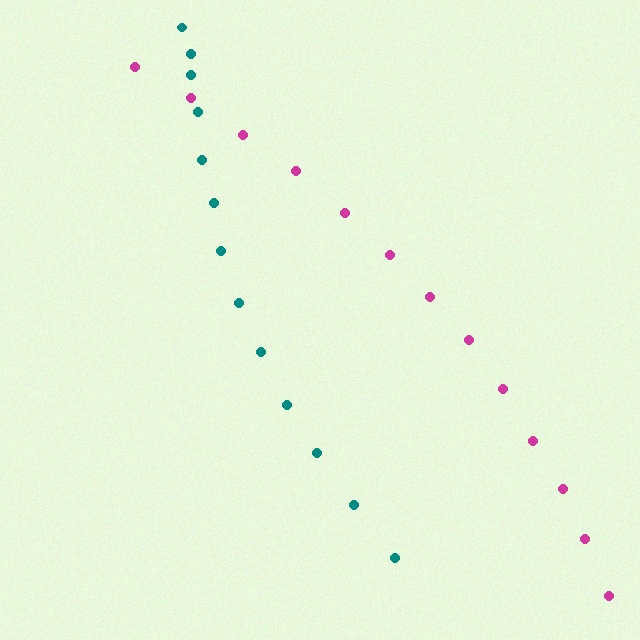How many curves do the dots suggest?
There are 2 distinct paths.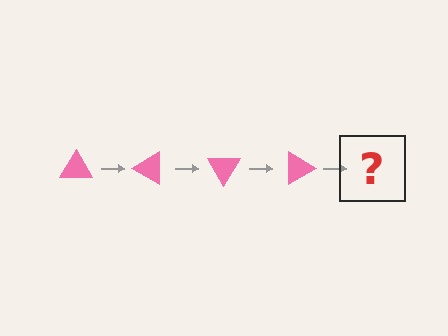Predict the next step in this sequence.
The next step is a pink triangle rotated 120 degrees.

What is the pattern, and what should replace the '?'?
The pattern is that the triangle rotates 30 degrees each step. The '?' should be a pink triangle rotated 120 degrees.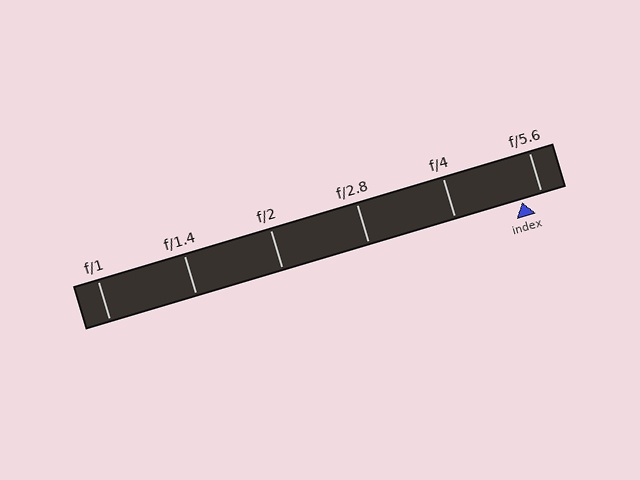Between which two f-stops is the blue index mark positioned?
The index mark is between f/4 and f/5.6.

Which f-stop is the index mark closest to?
The index mark is closest to f/5.6.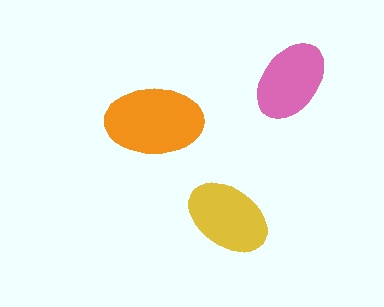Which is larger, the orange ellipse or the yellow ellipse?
The orange one.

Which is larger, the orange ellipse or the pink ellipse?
The orange one.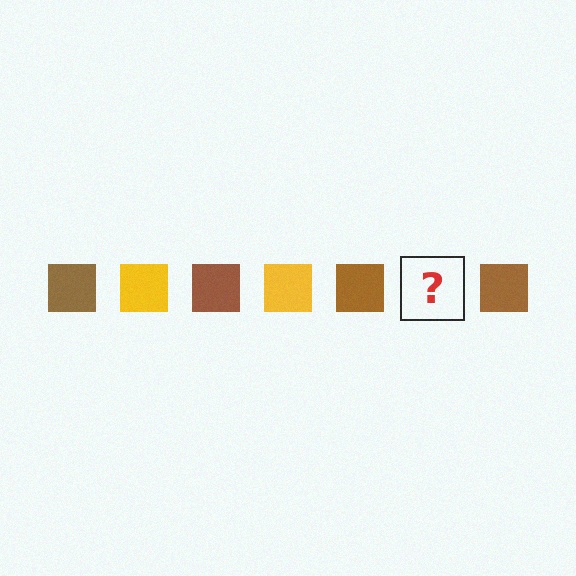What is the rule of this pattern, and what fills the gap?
The rule is that the pattern cycles through brown, yellow squares. The gap should be filled with a yellow square.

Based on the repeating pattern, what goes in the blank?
The blank should be a yellow square.